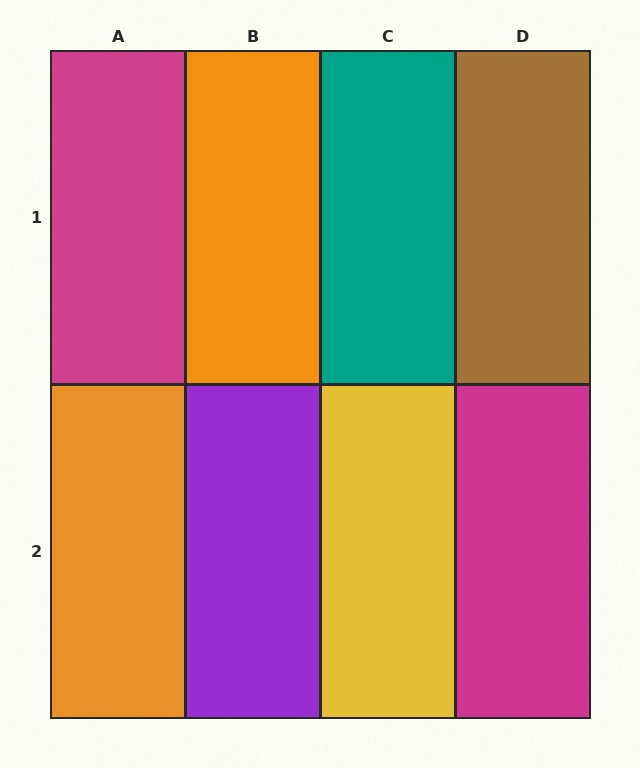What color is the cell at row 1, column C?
Teal.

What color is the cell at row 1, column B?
Orange.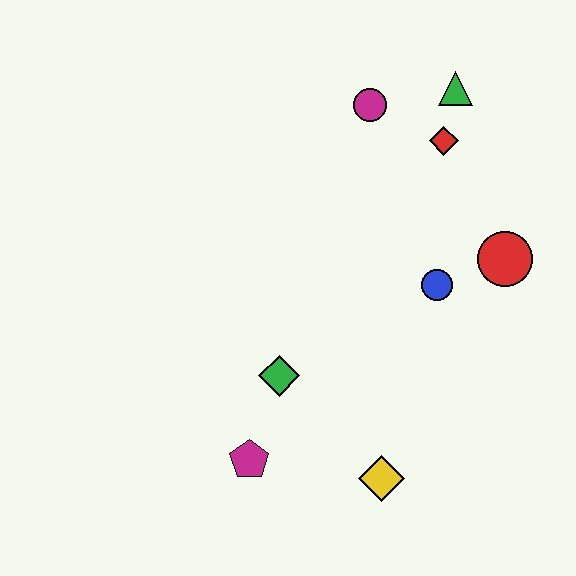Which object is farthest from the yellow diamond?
The green triangle is farthest from the yellow diamond.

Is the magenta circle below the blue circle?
No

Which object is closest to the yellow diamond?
The magenta pentagon is closest to the yellow diamond.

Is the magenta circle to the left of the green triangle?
Yes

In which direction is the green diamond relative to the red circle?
The green diamond is to the left of the red circle.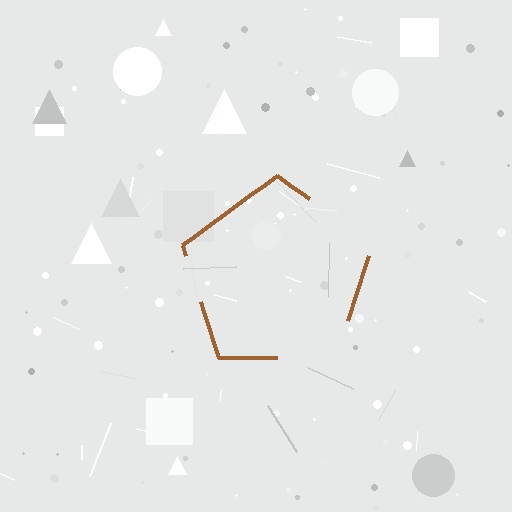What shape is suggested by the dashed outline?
The dashed outline suggests a pentagon.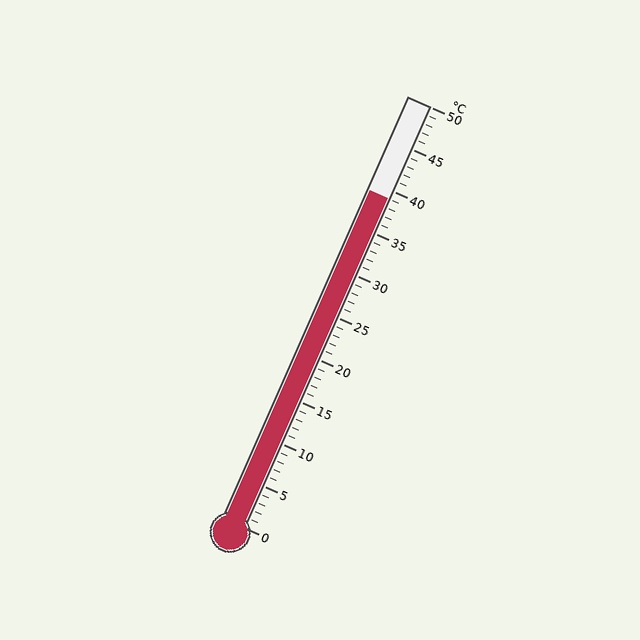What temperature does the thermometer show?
The thermometer shows approximately 39°C.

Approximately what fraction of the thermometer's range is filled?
The thermometer is filled to approximately 80% of its range.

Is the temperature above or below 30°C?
The temperature is above 30°C.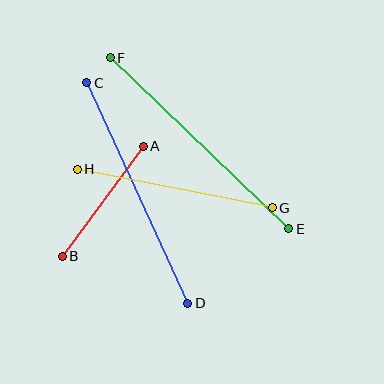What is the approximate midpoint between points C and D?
The midpoint is at approximately (137, 193) pixels.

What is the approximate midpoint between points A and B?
The midpoint is at approximately (103, 201) pixels.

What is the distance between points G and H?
The distance is approximately 198 pixels.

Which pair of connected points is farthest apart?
Points E and F are farthest apart.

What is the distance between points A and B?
The distance is approximately 137 pixels.